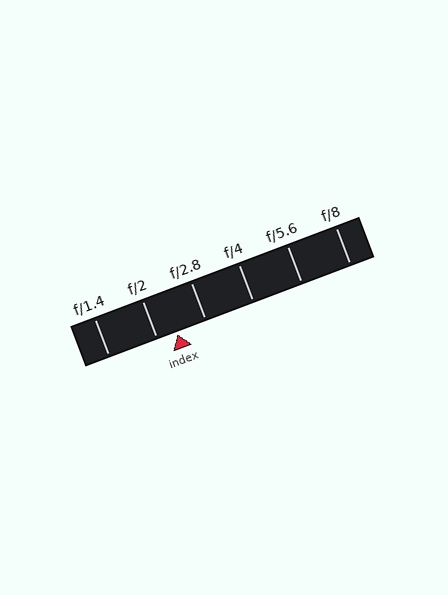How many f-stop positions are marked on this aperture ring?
There are 6 f-stop positions marked.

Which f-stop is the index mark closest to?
The index mark is closest to f/2.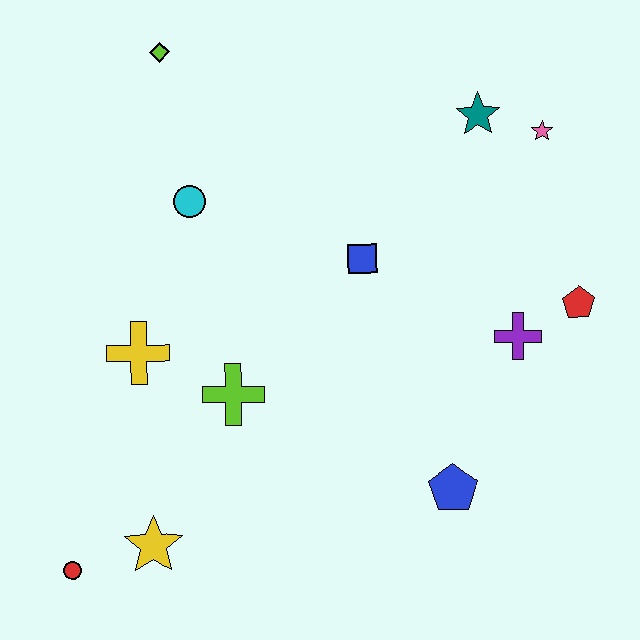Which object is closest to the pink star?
The teal star is closest to the pink star.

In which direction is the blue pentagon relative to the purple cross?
The blue pentagon is below the purple cross.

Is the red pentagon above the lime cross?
Yes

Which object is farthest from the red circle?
The pink star is farthest from the red circle.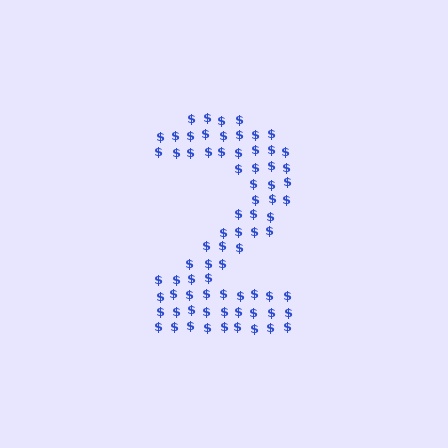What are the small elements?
The small elements are dollar signs.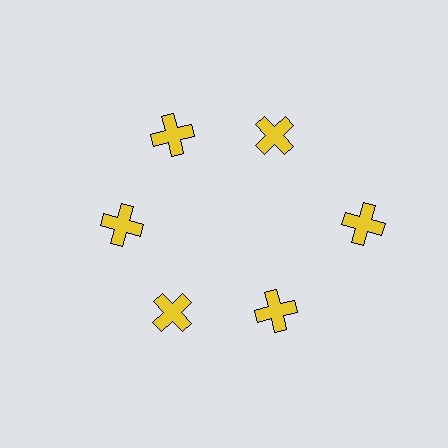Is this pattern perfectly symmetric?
No. The 6 yellow crosses are arranged in a ring, but one element near the 3 o'clock position is pushed outward from the center, breaking the 6-fold rotational symmetry.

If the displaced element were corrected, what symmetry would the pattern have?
It would have 6-fold rotational symmetry — the pattern would map onto itself every 60 degrees.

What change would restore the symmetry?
The symmetry would be restored by moving it inward, back onto the ring so that all 6 crosses sit at equal angles and equal distance from the center.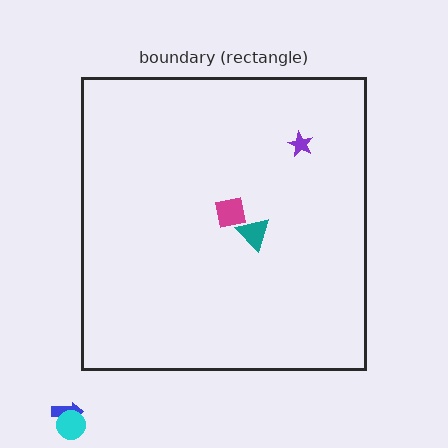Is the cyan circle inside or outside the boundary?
Outside.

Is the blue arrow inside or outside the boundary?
Outside.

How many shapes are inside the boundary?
3 inside, 2 outside.